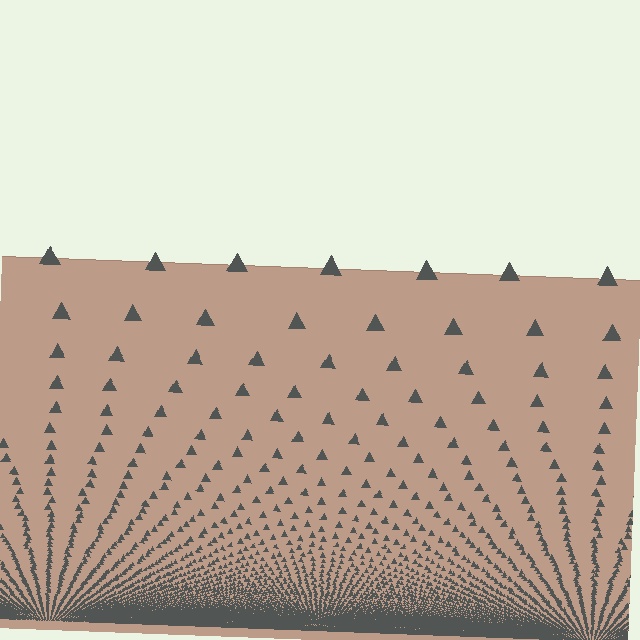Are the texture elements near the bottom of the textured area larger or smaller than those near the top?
Smaller. The gradient is inverted — elements near the bottom are smaller and denser.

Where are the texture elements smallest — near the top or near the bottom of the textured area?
Near the bottom.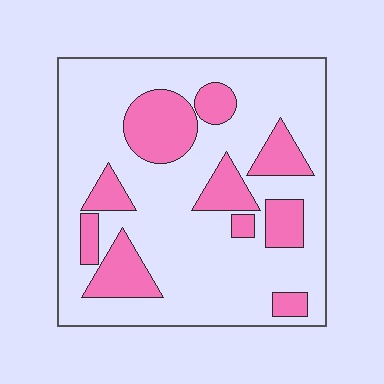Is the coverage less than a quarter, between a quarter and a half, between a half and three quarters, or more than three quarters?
Between a quarter and a half.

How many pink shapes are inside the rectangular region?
10.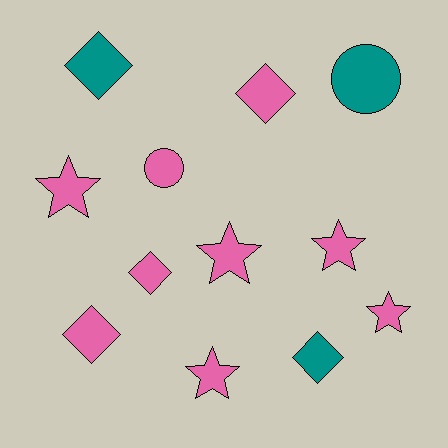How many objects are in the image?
There are 12 objects.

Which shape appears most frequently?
Star, with 5 objects.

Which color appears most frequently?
Pink, with 9 objects.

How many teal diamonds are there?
There are 2 teal diamonds.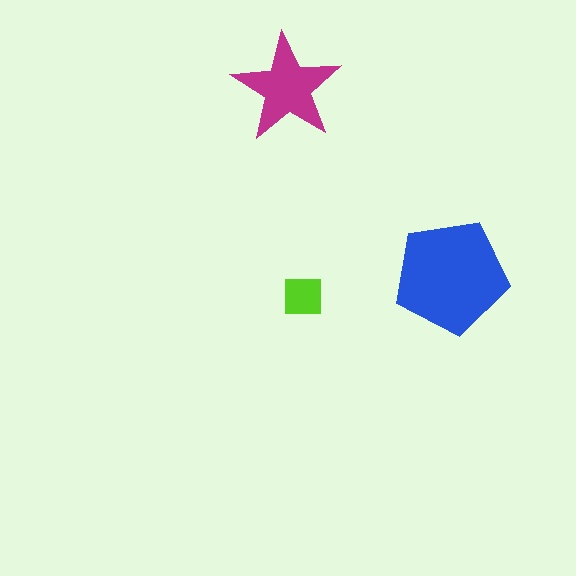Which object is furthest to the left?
The magenta star is leftmost.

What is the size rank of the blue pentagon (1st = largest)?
1st.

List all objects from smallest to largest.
The lime square, the magenta star, the blue pentagon.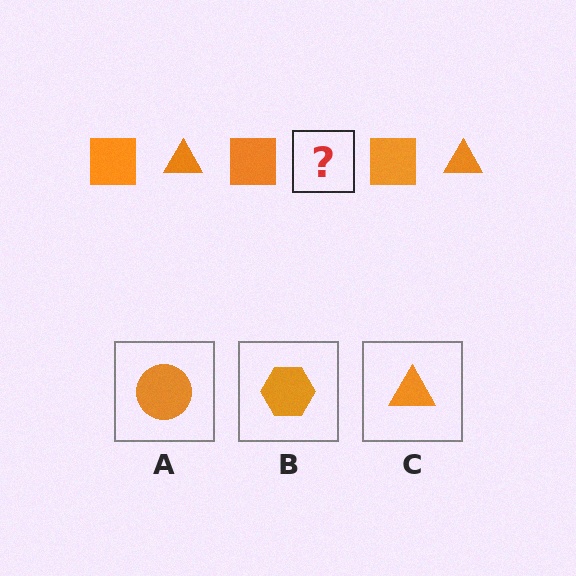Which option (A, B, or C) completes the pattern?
C.